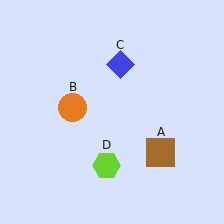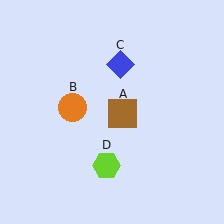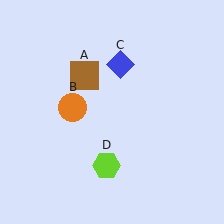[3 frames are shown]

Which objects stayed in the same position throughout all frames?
Orange circle (object B) and blue diamond (object C) and lime hexagon (object D) remained stationary.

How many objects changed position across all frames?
1 object changed position: brown square (object A).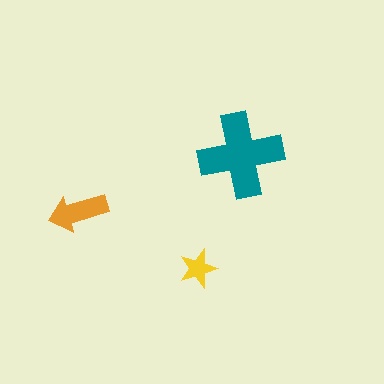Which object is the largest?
The teal cross.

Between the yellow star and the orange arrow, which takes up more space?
The orange arrow.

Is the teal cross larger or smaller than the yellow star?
Larger.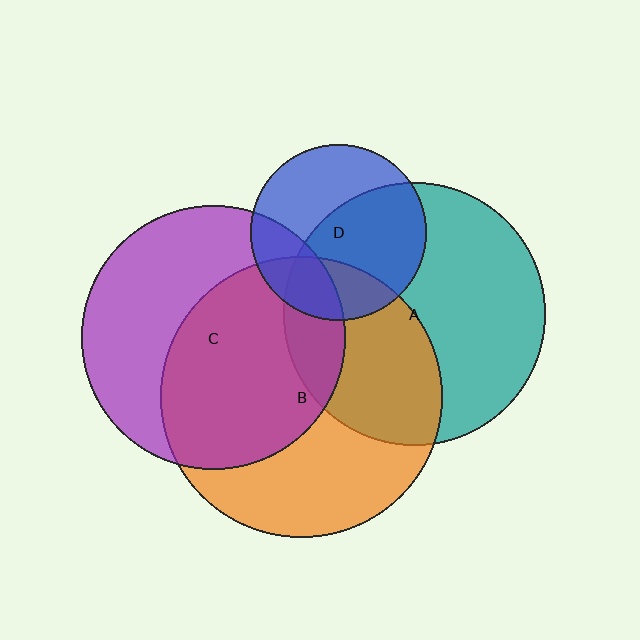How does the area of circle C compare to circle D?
Approximately 2.2 times.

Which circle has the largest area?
Circle B (orange).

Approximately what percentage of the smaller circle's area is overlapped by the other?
Approximately 15%.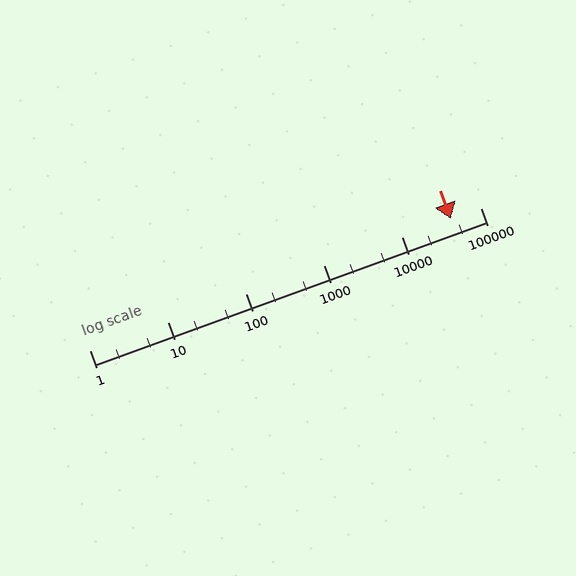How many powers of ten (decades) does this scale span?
The scale spans 5 decades, from 1 to 100000.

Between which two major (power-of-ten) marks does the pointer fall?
The pointer is between 10000 and 100000.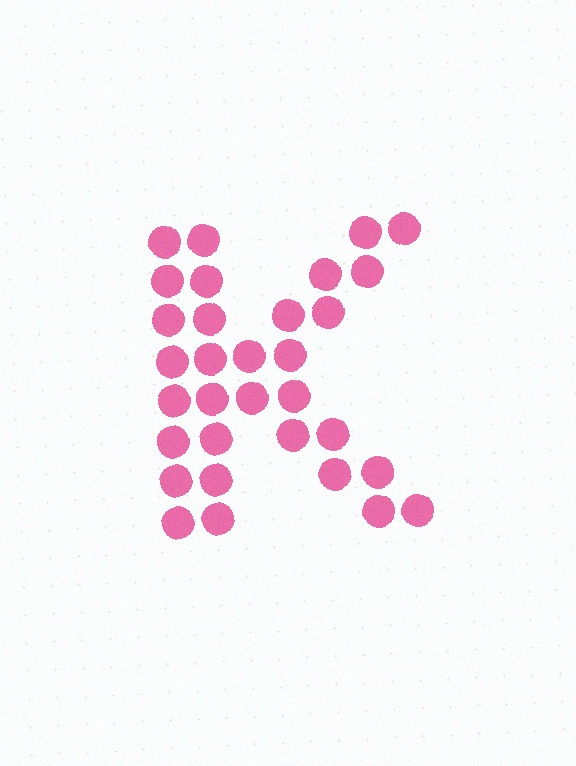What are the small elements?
The small elements are circles.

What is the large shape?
The large shape is the letter K.